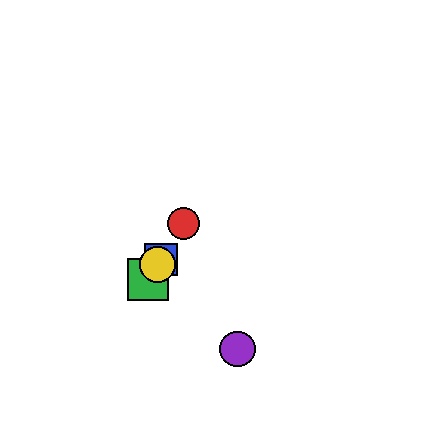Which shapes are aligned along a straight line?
The red circle, the blue square, the green square, the yellow circle are aligned along a straight line.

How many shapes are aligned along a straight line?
4 shapes (the red circle, the blue square, the green square, the yellow circle) are aligned along a straight line.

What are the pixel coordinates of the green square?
The green square is at (148, 279).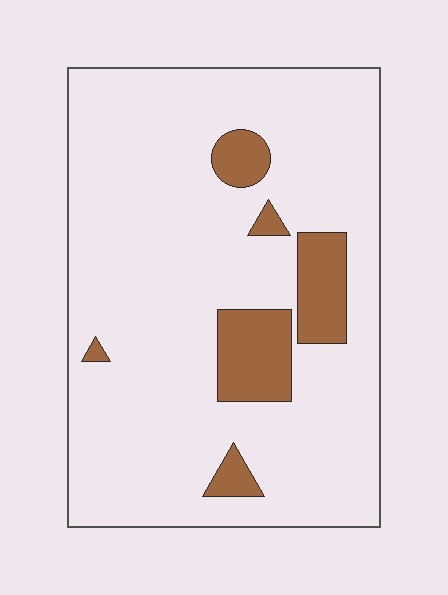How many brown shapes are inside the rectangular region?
6.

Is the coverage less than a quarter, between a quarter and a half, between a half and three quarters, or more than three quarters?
Less than a quarter.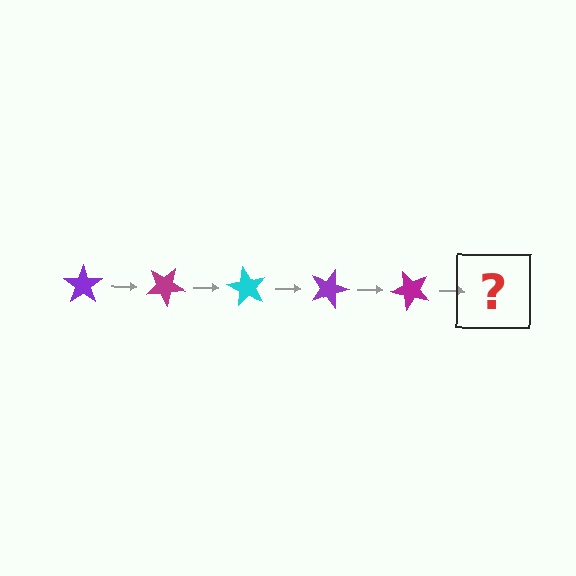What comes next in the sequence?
The next element should be a cyan star, rotated 150 degrees from the start.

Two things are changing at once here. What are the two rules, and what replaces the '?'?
The two rules are that it rotates 30 degrees each step and the color cycles through purple, magenta, and cyan. The '?' should be a cyan star, rotated 150 degrees from the start.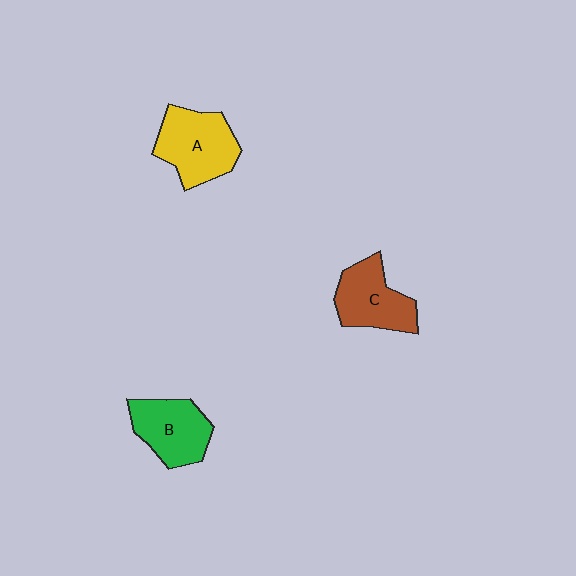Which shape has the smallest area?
Shape C (brown).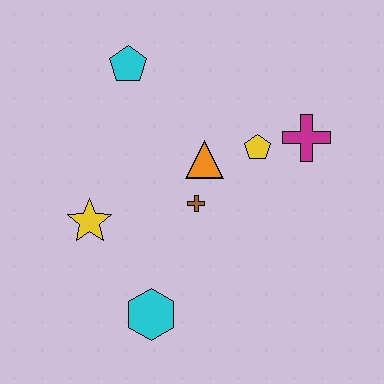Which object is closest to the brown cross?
The orange triangle is closest to the brown cross.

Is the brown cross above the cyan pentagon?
No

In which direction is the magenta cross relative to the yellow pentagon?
The magenta cross is to the right of the yellow pentagon.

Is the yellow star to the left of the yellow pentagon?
Yes